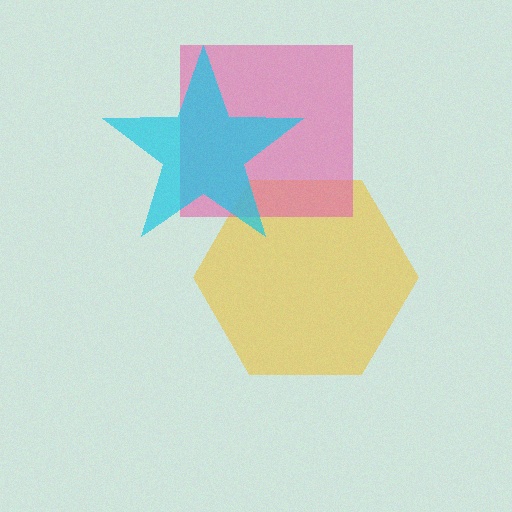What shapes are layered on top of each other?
The layered shapes are: a yellow hexagon, a pink square, a cyan star.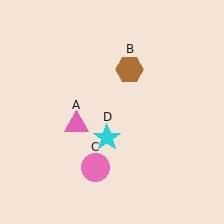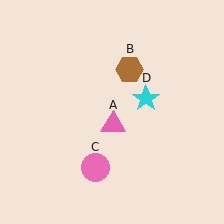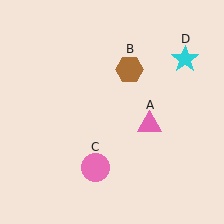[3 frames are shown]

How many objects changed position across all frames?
2 objects changed position: pink triangle (object A), cyan star (object D).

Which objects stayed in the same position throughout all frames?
Brown hexagon (object B) and pink circle (object C) remained stationary.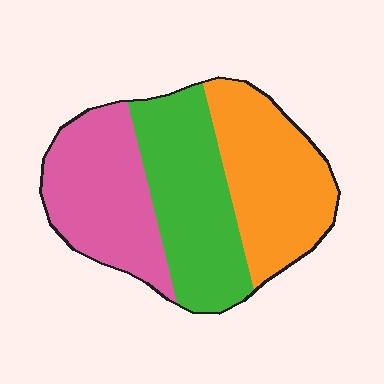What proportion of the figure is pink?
Pink covers roughly 30% of the figure.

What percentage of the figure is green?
Green covers around 35% of the figure.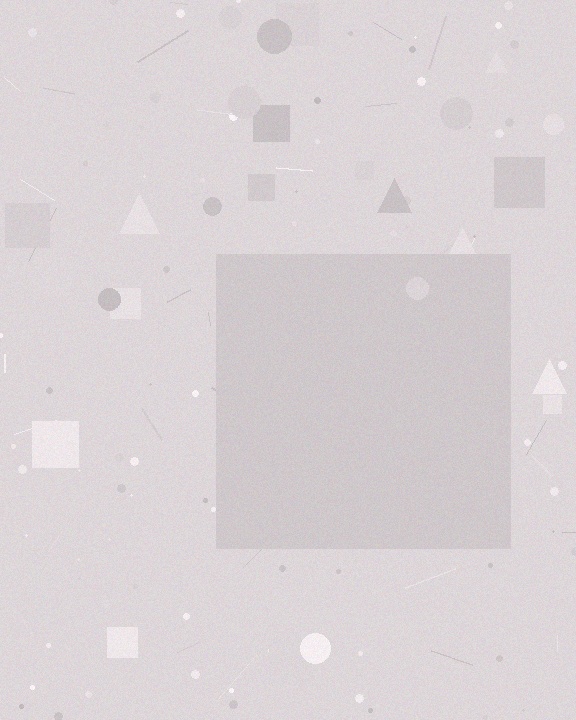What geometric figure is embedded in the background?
A square is embedded in the background.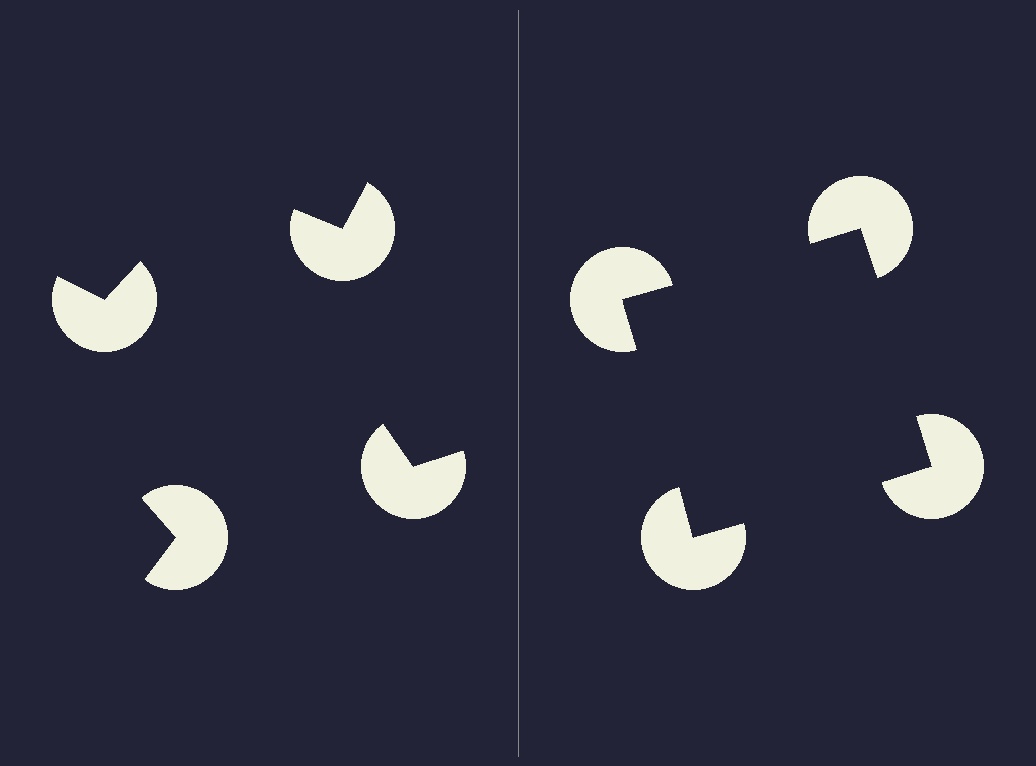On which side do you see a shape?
An illusory square appears on the right side. On the left side the wedge cuts are rotated, so no coherent shape forms.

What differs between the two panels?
The pac-man discs are positioned identically on both sides; only the wedge orientations differ. On the right they align to a square; on the left they are misaligned.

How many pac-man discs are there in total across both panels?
8 — 4 on each side.